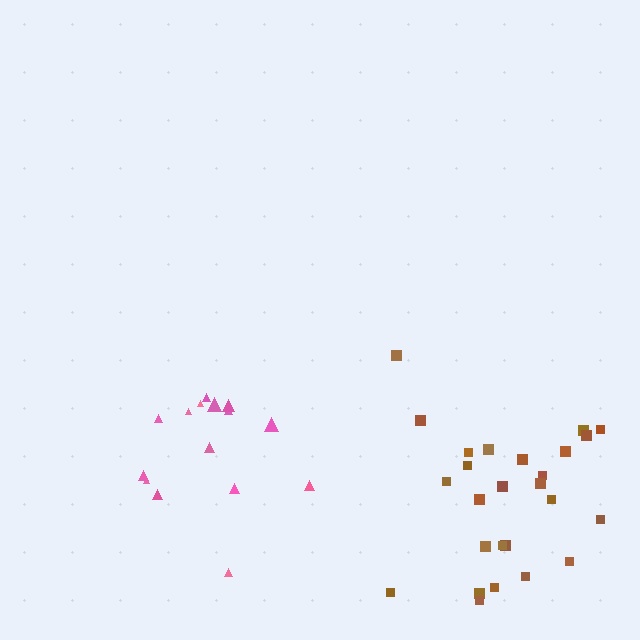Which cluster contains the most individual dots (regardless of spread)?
Brown (26).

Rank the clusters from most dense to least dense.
pink, brown.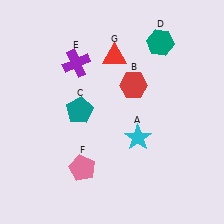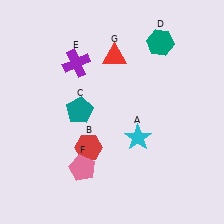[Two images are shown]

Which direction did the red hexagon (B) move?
The red hexagon (B) moved down.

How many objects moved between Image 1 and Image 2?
1 object moved between the two images.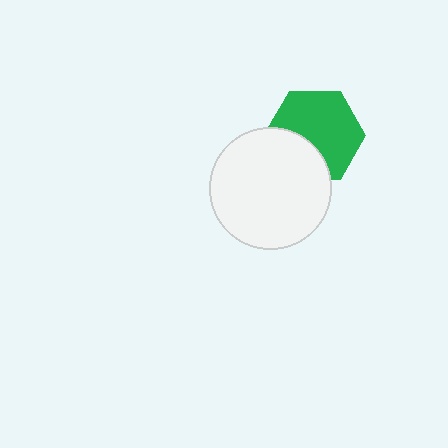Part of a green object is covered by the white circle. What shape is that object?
It is a hexagon.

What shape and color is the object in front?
The object in front is a white circle.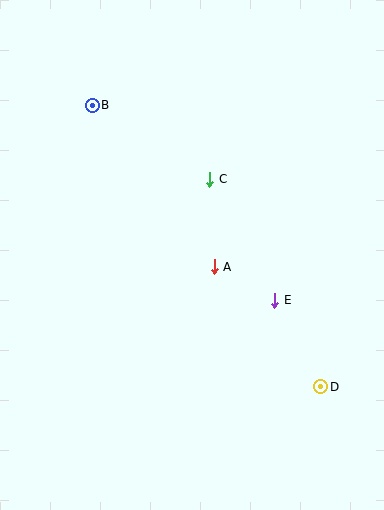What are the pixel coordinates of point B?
Point B is at (92, 105).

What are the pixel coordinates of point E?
Point E is at (275, 300).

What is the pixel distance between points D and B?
The distance between D and B is 363 pixels.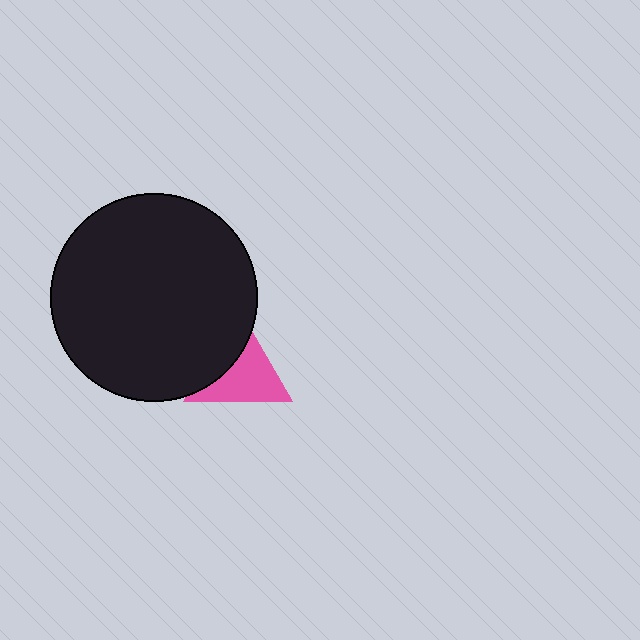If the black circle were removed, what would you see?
You would see the complete pink triangle.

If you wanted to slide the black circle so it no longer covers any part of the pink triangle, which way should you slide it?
Slide it left — that is the most direct way to separate the two shapes.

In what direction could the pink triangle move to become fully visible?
The pink triangle could move right. That would shift it out from behind the black circle entirely.